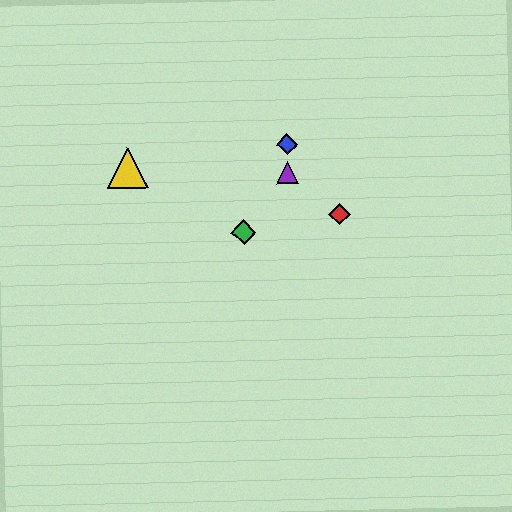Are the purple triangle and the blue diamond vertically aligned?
Yes, both are at x≈288.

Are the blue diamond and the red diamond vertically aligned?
No, the blue diamond is at x≈287 and the red diamond is at x≈340.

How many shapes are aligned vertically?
2 shapes (the blue diamond, the purple triangle) are aligned vertically.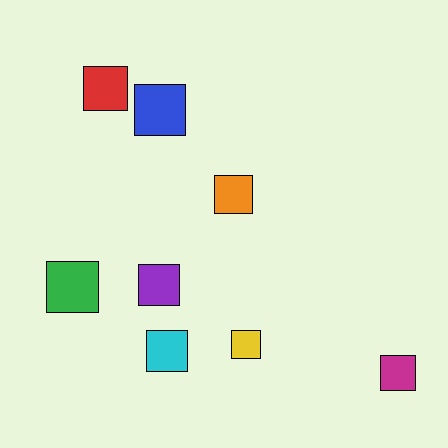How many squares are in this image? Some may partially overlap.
There are 8 squares.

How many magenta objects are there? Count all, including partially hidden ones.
There is 1 magenta object.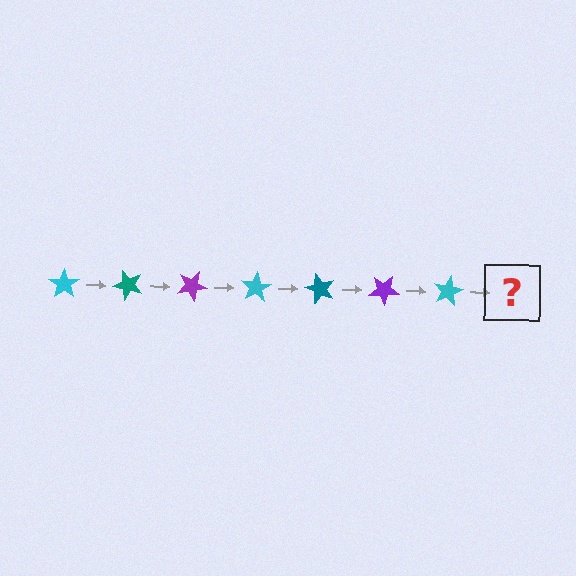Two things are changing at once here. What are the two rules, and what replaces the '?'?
The two rules are that it rotates 50 degrees each step and the color cycles through cyan, teal, and purple. The '?' should be a teal star, rotated 350 degrees from the start.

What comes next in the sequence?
The next element should be a teal star, rotated 350 degrees from the start.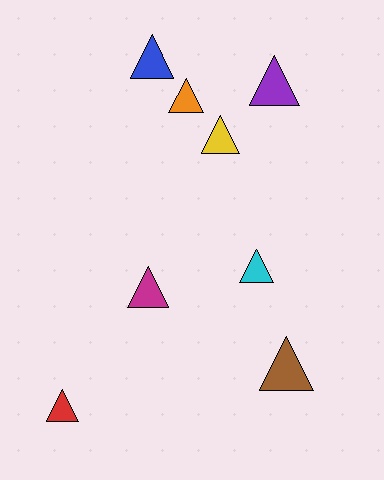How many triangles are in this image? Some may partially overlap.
There are 8 triangles.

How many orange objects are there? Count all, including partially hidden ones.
There is 1 orange object.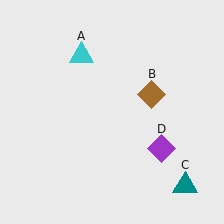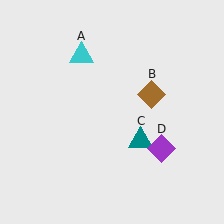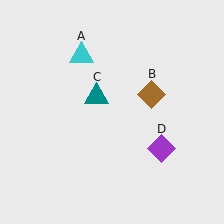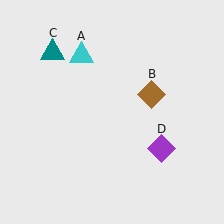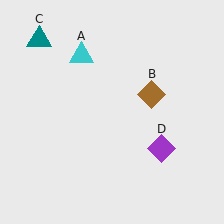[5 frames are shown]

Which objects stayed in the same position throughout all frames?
Cyan triangle (object A) and brown diamond (object B) and purple diamond (object D) remained stationary.